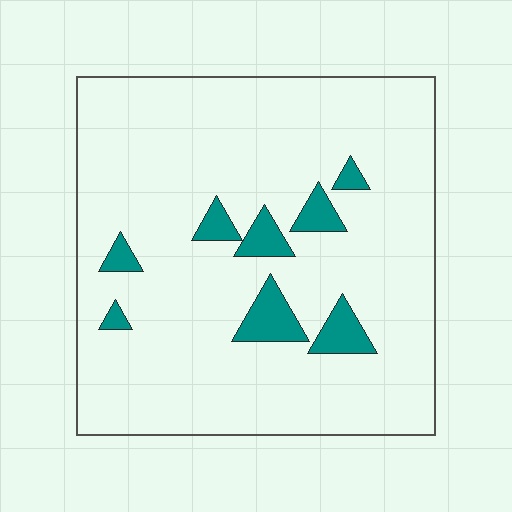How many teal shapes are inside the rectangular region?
8.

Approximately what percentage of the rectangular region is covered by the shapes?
Approximately 10%.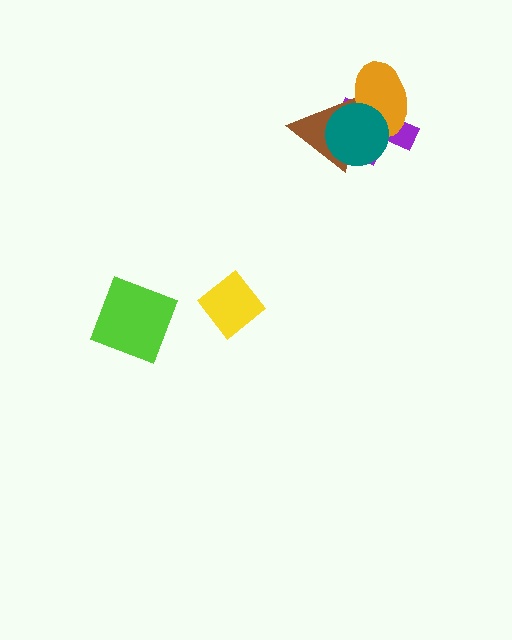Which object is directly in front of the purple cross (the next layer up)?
The brown triangle is directly in front of the purple cross.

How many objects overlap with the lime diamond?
0 objects overlap with the lime diamond.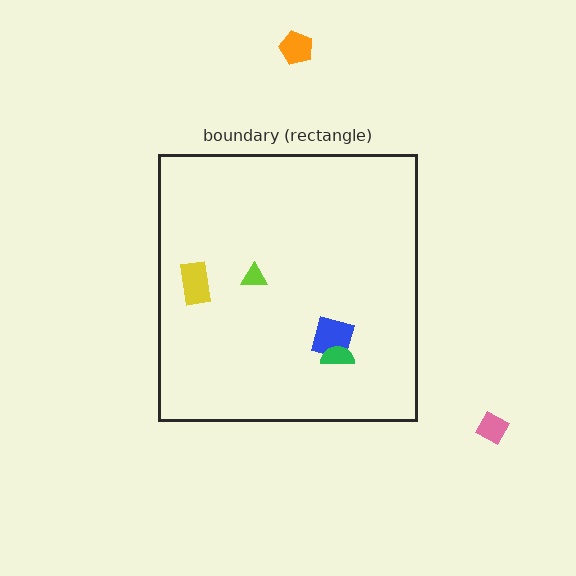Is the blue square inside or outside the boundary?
Inside.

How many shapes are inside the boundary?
4 inside, 2 outside.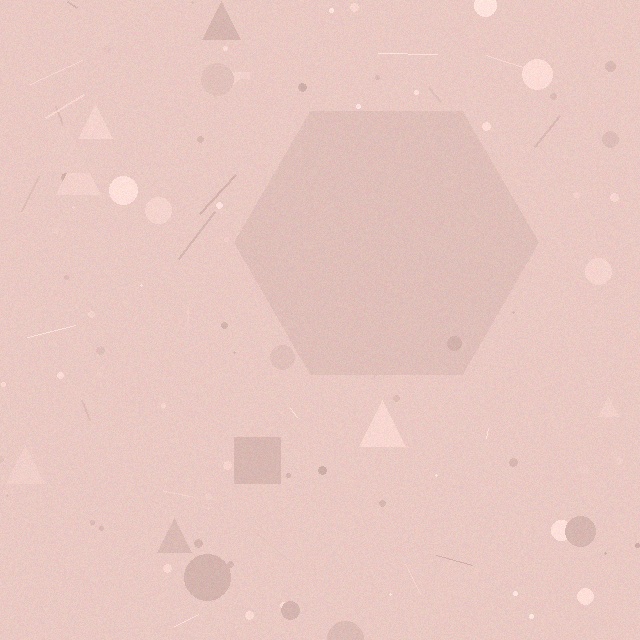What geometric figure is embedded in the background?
A hexagon is embedded in the background.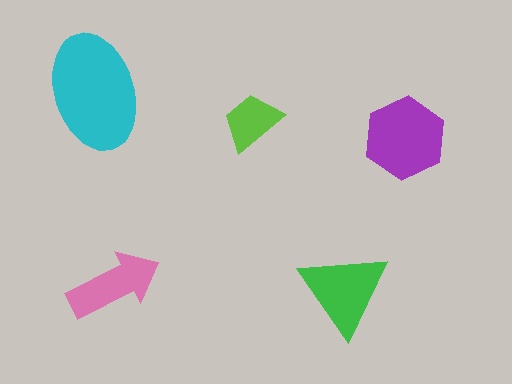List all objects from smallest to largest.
The lime trapezoid, the pink arrow, the green triangle, the purple hexagon, the cyan ellipse.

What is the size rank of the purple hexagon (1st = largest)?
2nd.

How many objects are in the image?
There are 5 objects in the image.